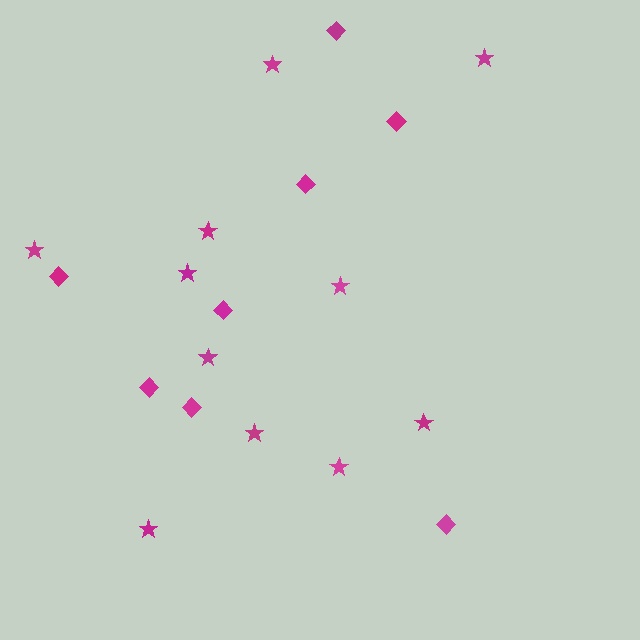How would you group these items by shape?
There are 2 groups: one group of diamonds (8) and one group of stars (11).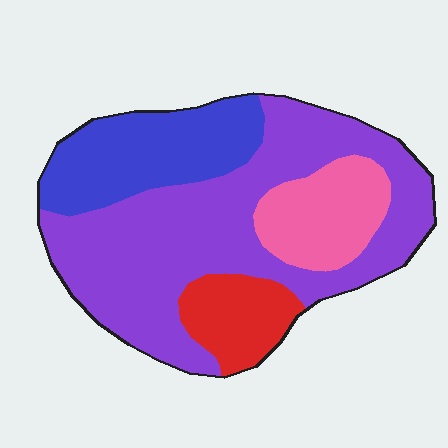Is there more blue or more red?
Blue.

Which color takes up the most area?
Purple, at roughly 55%.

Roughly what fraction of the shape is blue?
Blue takes up between a sixth and a third of the shape.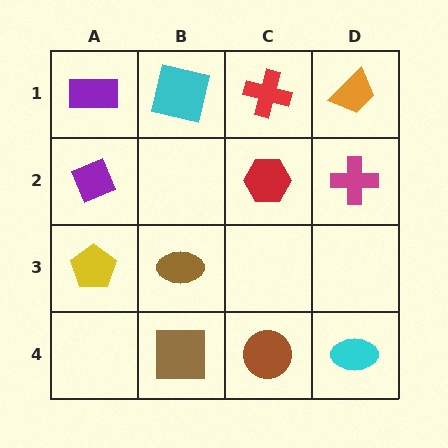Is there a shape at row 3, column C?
No, that cell is empty.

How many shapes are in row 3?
2 shapes.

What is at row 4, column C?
A brown circle.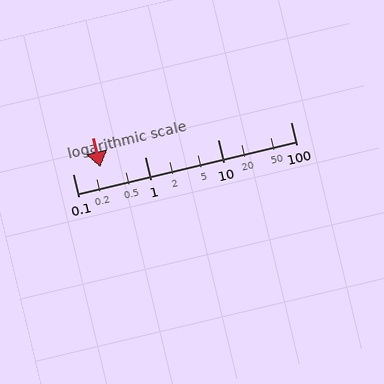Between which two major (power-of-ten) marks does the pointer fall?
The pointer is between 0.1 and 1.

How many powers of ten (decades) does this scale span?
The scale spans 3 decades, from 0.1 to 100.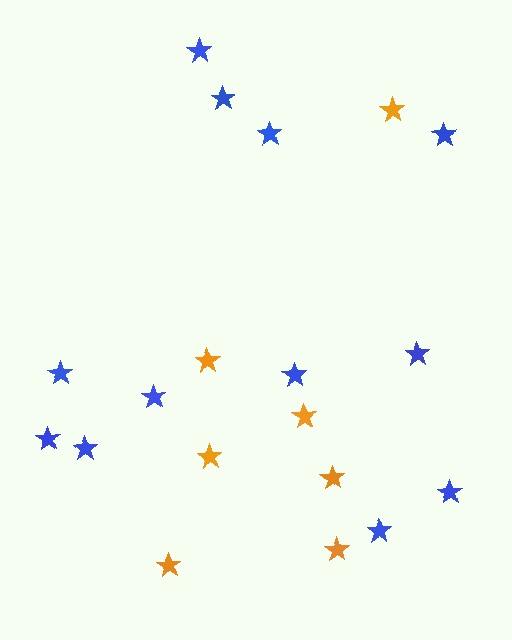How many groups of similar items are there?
There are 2 groups: one group of orange stars (7) and one group of blue stars (12).